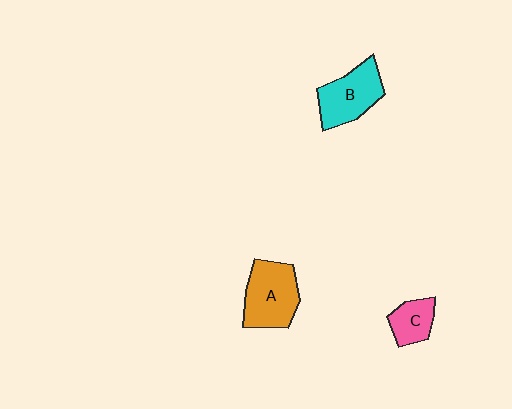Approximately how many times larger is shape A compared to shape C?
Approximately 1.9 times.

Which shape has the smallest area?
Shape C (pink).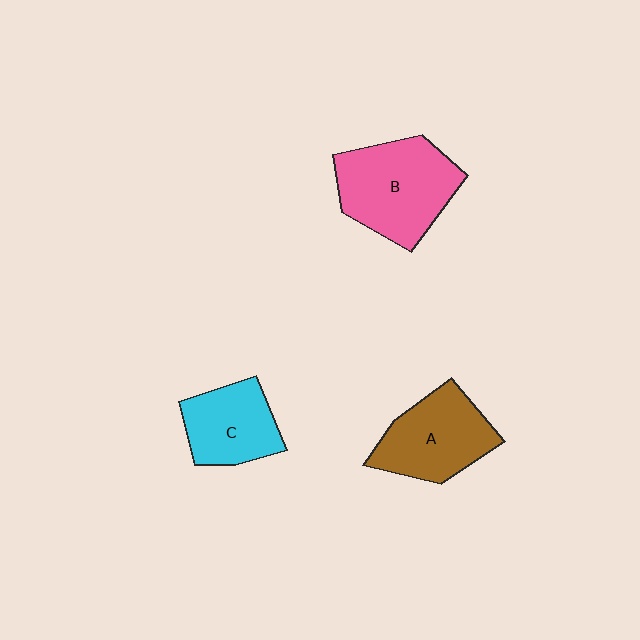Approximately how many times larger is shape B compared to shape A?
Approximately 1.2 times.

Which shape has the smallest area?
Shape C (cyan).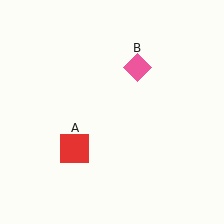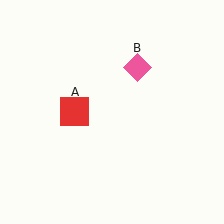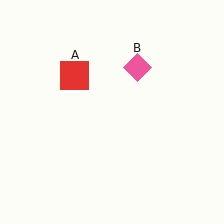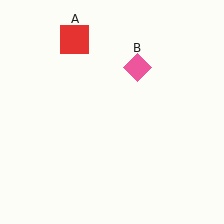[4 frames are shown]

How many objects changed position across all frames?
1 object changed position: red square (object A).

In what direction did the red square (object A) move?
The red square (object A) moved up.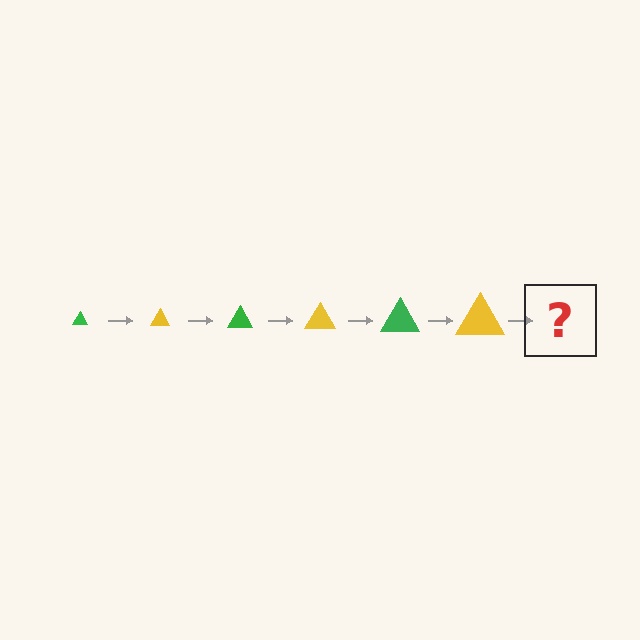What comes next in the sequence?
The next element should be a green triangle, larger than the previous one.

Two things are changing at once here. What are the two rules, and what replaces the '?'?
The two rules are that the triangle grows larger each step and the color cycles through green and yellow. The '?' should be a green triangle, larger than the previous one.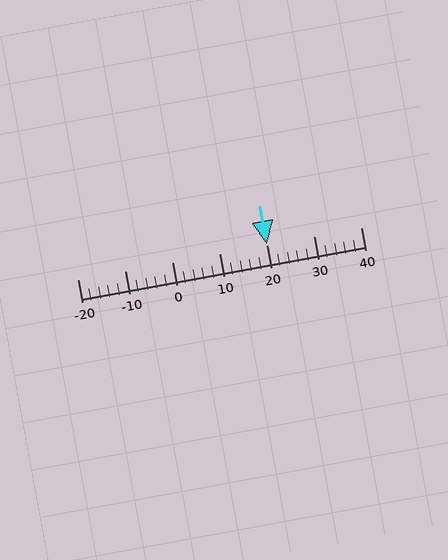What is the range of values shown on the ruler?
The ruler shows values from -20 to 40.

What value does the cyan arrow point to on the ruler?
The cyan arrow points to approximately 20.